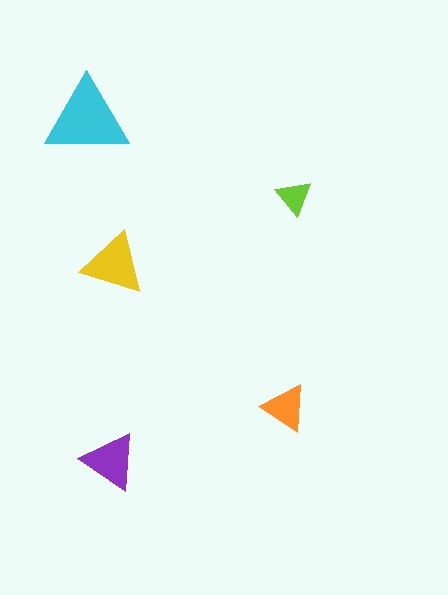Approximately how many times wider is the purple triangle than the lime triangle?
About 1.5 times wider.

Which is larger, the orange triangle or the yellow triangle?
The yellow one.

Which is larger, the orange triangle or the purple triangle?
The purple one.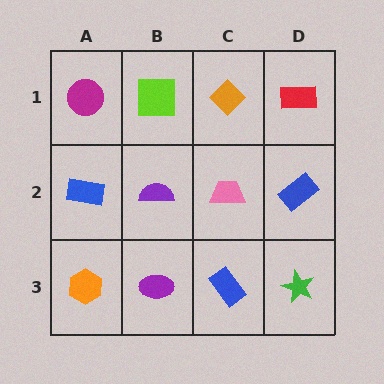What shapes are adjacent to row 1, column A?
A blue rectangle (row 2, column A), a lime square (row 1, column B).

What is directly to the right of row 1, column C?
A red rectangle.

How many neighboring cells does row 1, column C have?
3.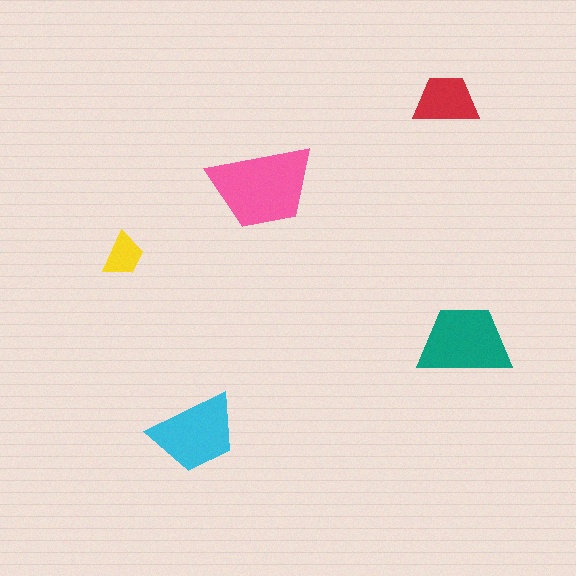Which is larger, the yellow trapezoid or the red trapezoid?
The red one.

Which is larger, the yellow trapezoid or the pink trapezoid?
The pink one.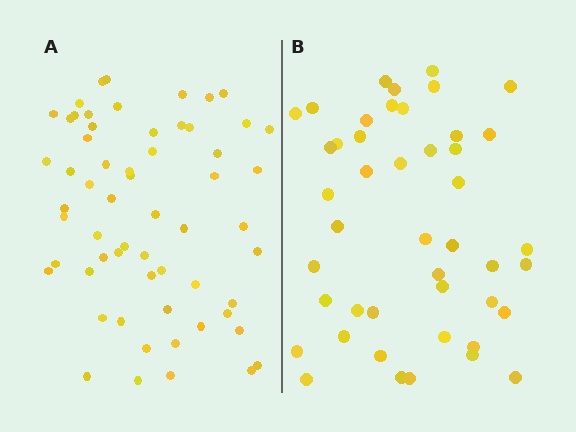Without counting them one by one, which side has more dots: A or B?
Region A (the left region) has more dots.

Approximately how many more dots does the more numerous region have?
Region A has approximately 15 more dots than region B.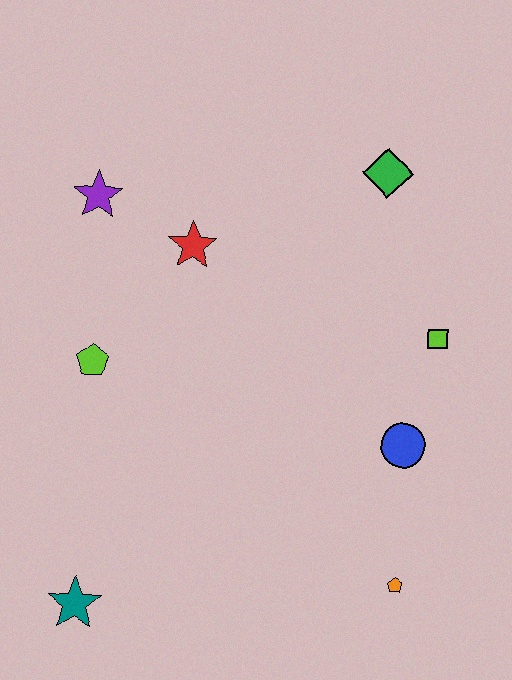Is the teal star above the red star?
No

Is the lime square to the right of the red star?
Yes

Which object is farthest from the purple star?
The orange pentagon is farthest from the purple star.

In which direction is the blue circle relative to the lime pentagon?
The blue circle is to the right of the lime pentagon.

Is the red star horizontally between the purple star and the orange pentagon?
Yes